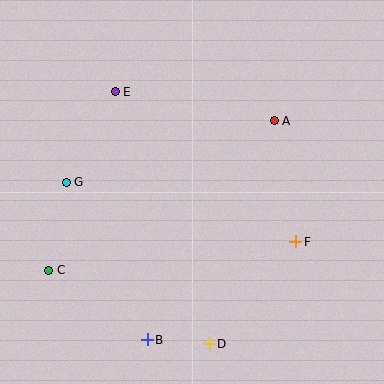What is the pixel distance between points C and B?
The distance between C and B is 120 pixels.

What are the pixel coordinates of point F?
Point F is at (296, 242).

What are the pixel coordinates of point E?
Point E is at (115, 92).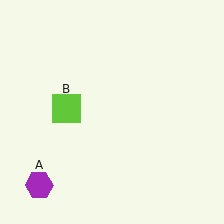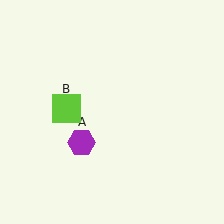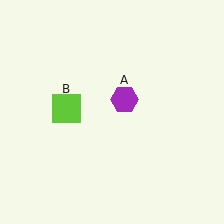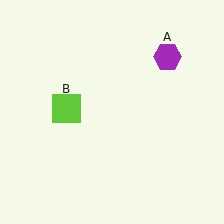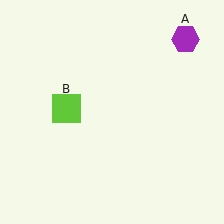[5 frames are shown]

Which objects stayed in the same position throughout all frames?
Lime square (object B) remained stationary.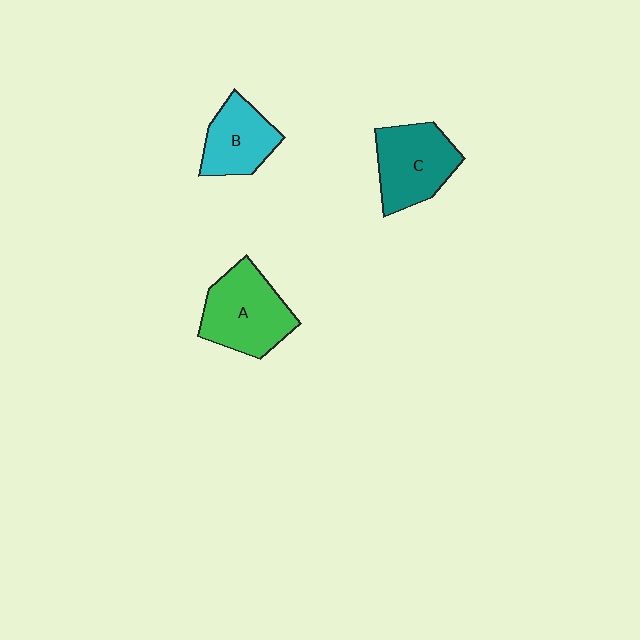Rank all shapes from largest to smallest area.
From largest to smallest: A (green), C (teal), B (cyan).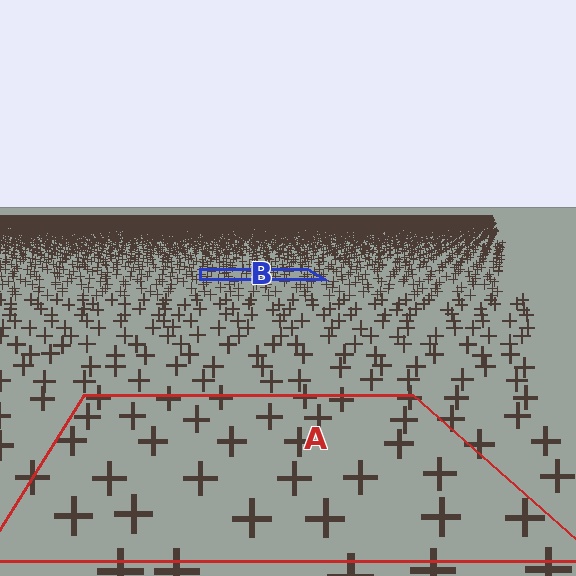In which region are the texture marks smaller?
The texture marks are smaller in region B, because it is farther away.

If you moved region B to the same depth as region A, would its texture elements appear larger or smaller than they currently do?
They would appear larger. At a closer depth, the same texture elements are projected at a bigger on-screen size.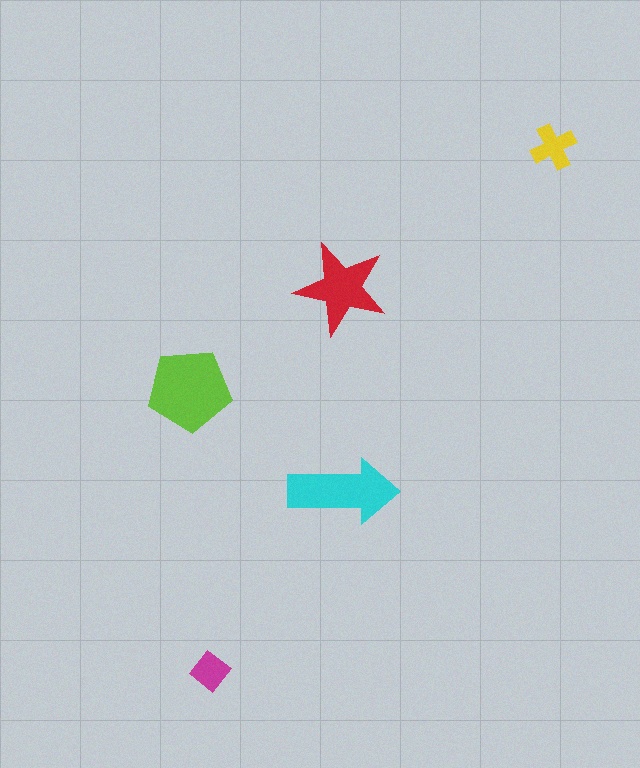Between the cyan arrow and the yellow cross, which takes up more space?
The cyan arrow.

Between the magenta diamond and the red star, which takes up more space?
The red star.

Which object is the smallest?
The magenta diamond.